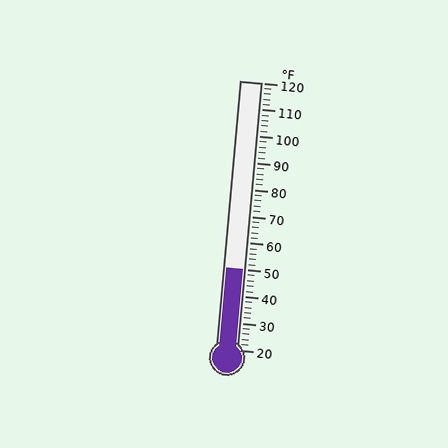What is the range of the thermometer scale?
The thermometer scale ranges from 20°F to 120°F.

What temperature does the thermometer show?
The thermometer shows approximately 50°F.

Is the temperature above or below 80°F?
The temperature is below 80°F.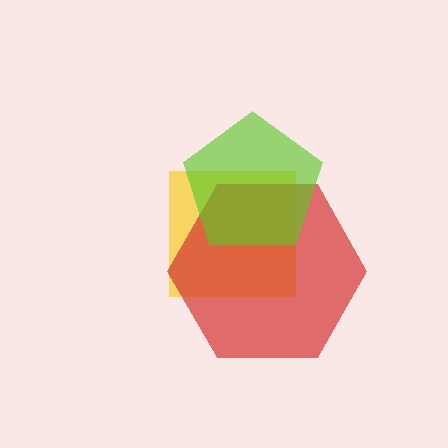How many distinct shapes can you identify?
There are 3 distinct shapes: a yellow square, a red hexagon, a lime pentagon.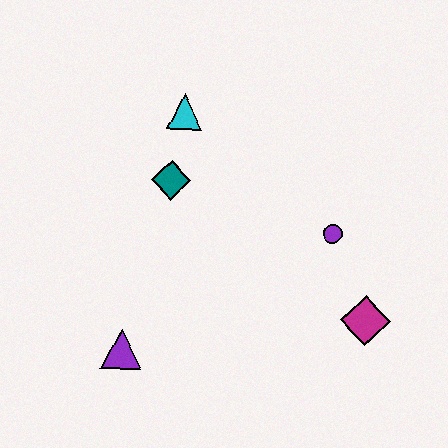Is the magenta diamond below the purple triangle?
No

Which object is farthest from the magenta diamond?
The cyan triangle is farthest from the magenta diamond.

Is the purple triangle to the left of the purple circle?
Yes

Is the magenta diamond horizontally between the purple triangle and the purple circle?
No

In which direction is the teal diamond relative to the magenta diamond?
The teal diamond is to the left of the magenta diamond.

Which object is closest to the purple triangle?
The teal diamond is closest to the purple triangle.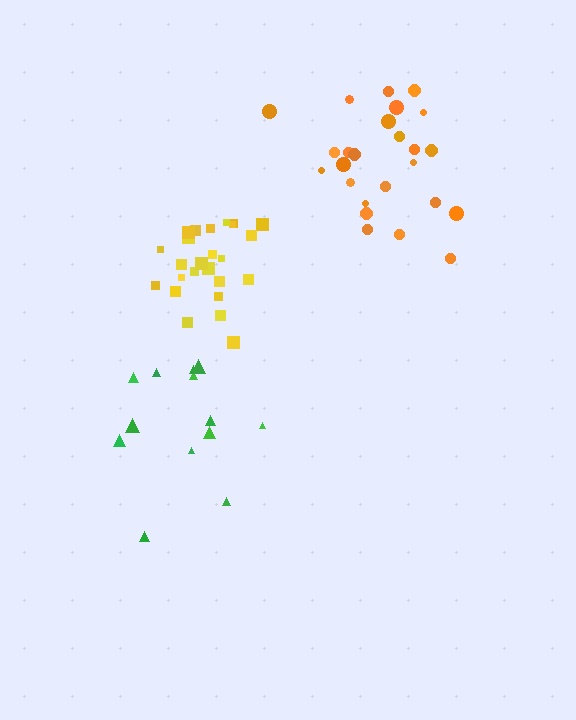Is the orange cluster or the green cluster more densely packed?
Orange.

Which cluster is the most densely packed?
Yellow.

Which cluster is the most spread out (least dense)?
Green.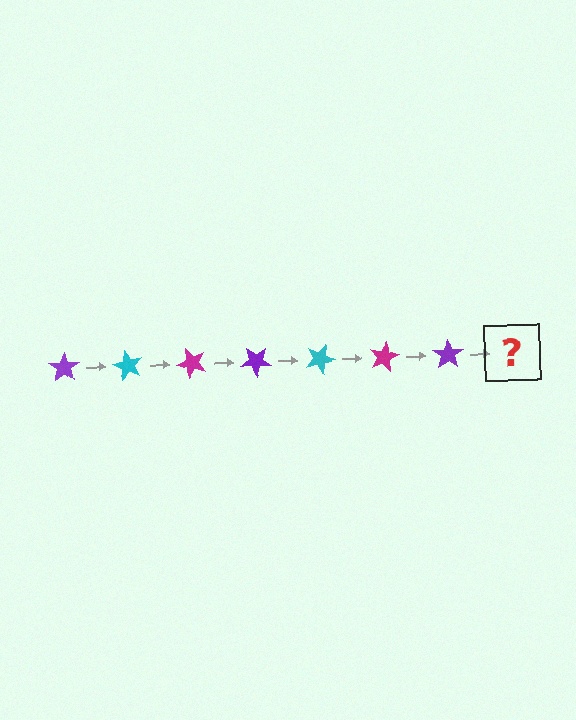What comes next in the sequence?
The next element should be a cyan star, rotated 420 degrees from the start.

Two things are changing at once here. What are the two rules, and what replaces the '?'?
The two rules are that it rotates 60 degrees each step and the color cycles through purple, cyan, and magenta. The '?' should be a cyan star, rotated 420 degrees from the start.